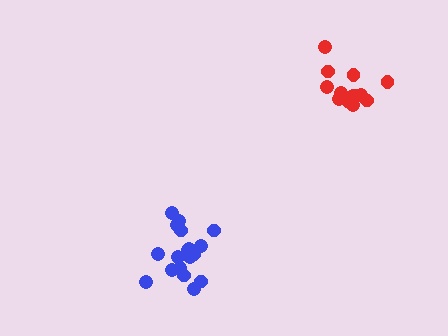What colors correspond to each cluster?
The clusters are colored: red, blue.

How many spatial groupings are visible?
There are 2 spatial groupings.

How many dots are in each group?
Group 1: 13 dots, Group 2: 18 dots (31 total).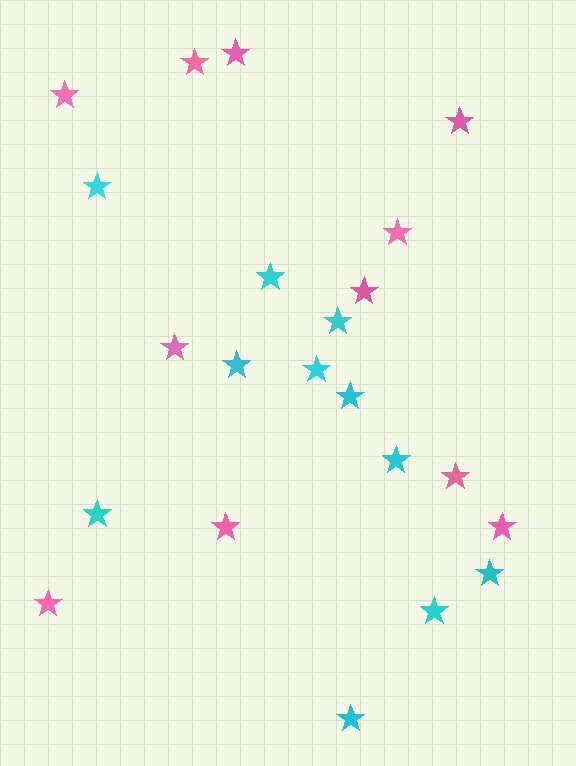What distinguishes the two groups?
There are 2 groups: one group of pink stars (11) and one group of cyan stars (11).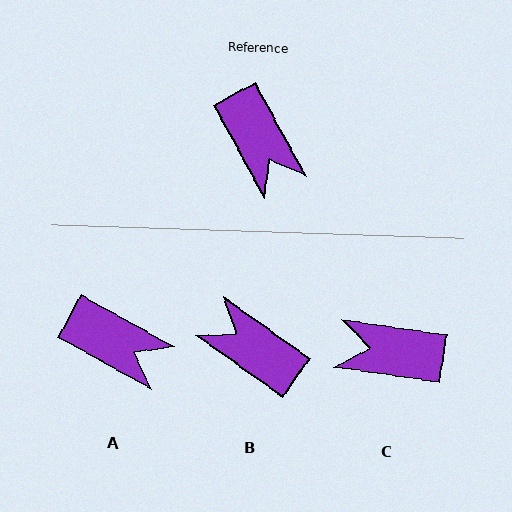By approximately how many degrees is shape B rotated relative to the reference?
Approximately 154 degrees clockwise.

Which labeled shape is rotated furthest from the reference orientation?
B, about 154 degrees away.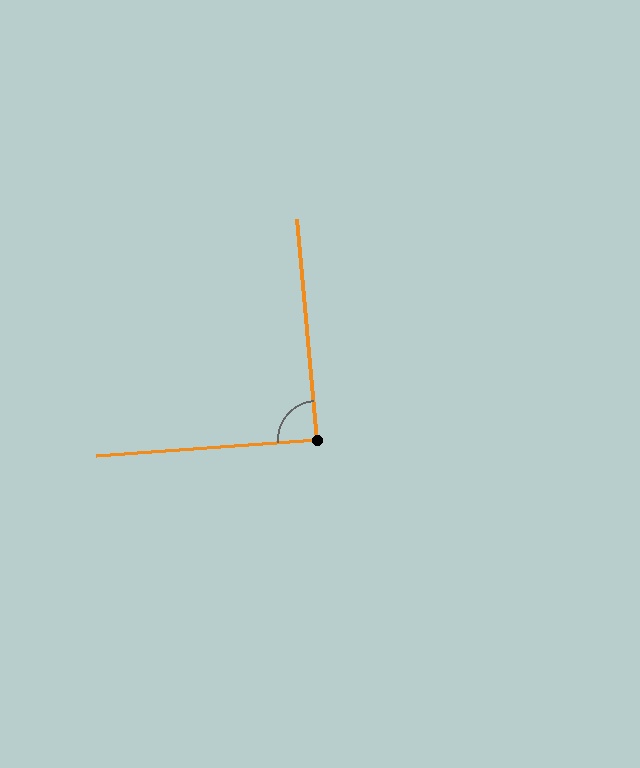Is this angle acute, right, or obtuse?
It is approximately a right angle.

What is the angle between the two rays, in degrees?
Approximately 89 degrees.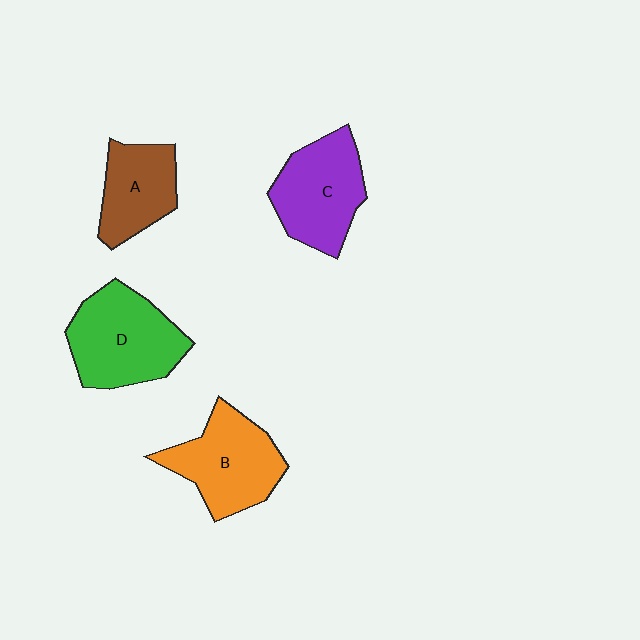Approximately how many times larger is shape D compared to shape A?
Approximately 1.4 times.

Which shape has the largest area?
Shape D (green).